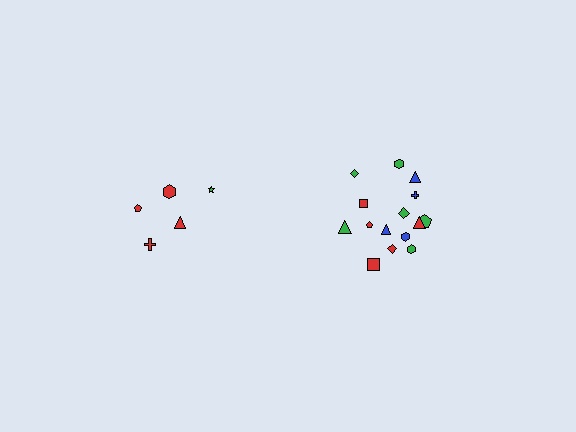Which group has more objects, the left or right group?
The right group.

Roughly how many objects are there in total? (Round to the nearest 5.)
Roughly 20 objects in total.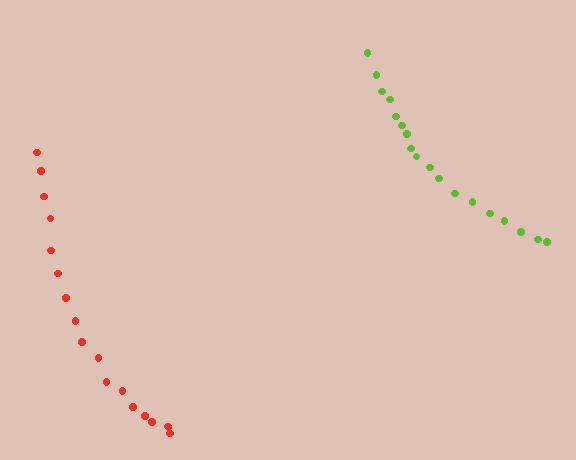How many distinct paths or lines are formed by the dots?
There are 2 distinct paths.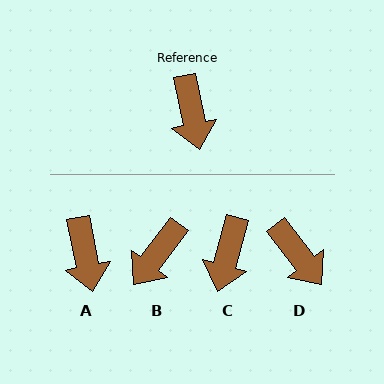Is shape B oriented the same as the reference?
No, it is off by about 48 degrees.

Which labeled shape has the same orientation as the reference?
A.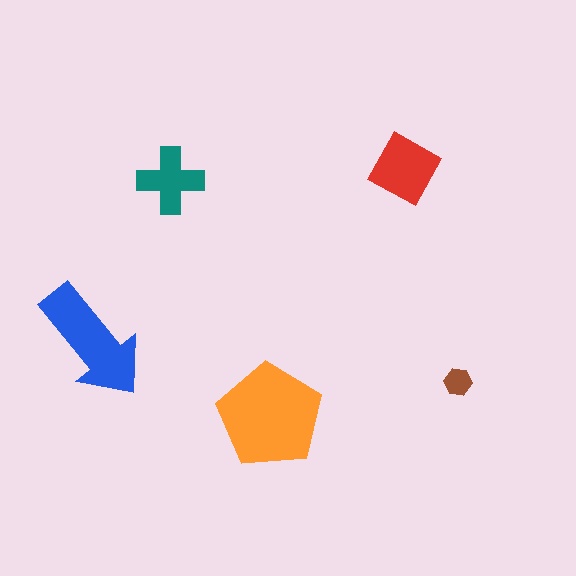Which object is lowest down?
The orange pentagon is bottommost.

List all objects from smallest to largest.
The brown hexagon, the teal cross, the red diamond, the blue arrow, the orange pentagon.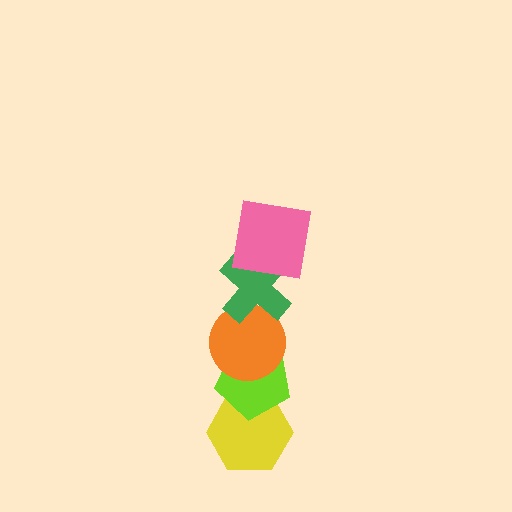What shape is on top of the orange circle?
The green cross is on top of the orange circle.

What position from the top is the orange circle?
The orange circle is 3rd from the top.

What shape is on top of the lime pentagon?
The orange circle is on top of the lime pentagon.